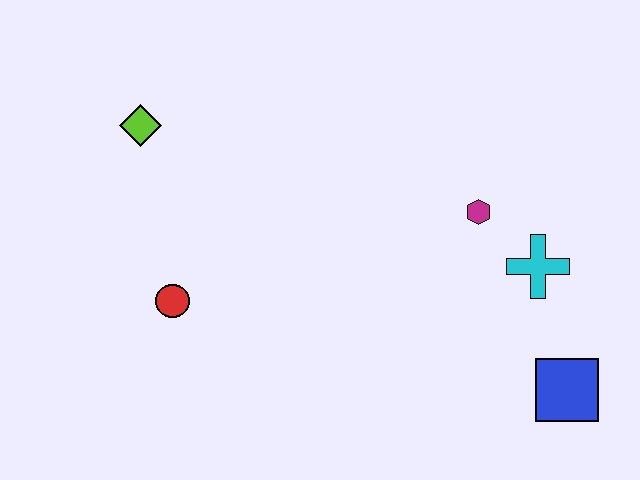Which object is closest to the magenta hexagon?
The cyan cross is closest to the magenta hexagon.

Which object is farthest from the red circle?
The blue square is farthest from the red circle.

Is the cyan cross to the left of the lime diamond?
No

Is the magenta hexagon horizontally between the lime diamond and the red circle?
No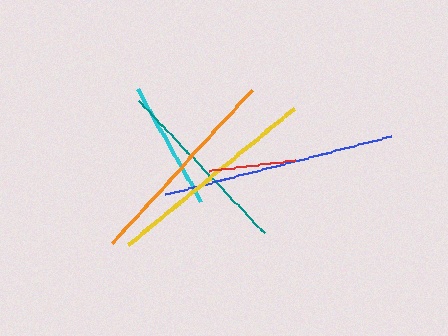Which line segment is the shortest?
The red line is the shortest at approximately 86 pixels.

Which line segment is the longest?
The blue line is the longest at approximately 233 pixels.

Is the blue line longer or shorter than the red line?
The blue line is longer than the red line.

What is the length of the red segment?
The red segment is approximately 86 pixels long.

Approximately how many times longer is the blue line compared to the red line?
The blue line is approximately 2.7 times the length of the red line.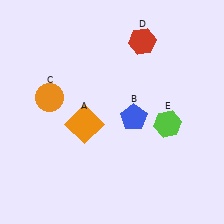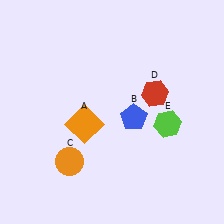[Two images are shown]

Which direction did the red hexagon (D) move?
The red hexagon (D) moved down.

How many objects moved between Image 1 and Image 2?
2 objects moved between the two images.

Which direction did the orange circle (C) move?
The orange circle (C) moved down.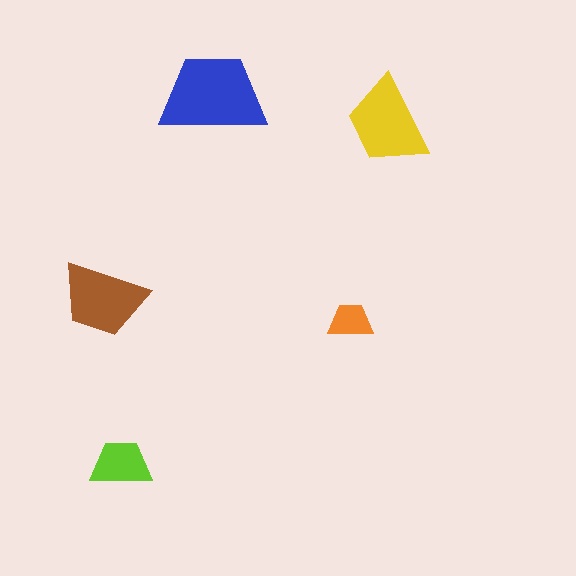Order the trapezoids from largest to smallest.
the blue one, the yellow one, the brown one, the lime one, the orange one.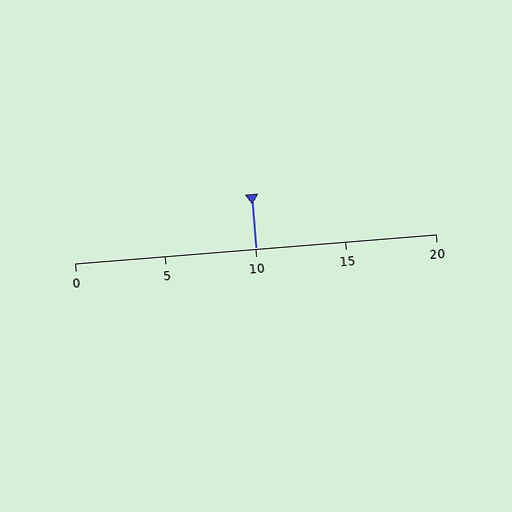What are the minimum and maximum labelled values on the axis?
The axis runs from 0 to 20.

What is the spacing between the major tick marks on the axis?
The major ticks are spaced 5 apart.